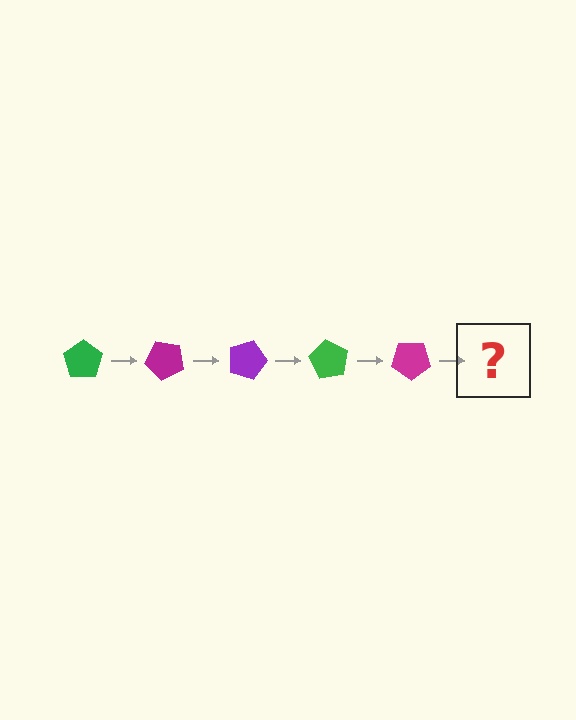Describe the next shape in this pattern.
It should be a purple pentagon, rotated 225 degrees from the start.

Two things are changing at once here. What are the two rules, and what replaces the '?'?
The two rules are that it rotates 45 degrees each step and the color cycles through green, magenta, and purple. The '?' should be a purple pentagon, rotated 225 degrees from the start.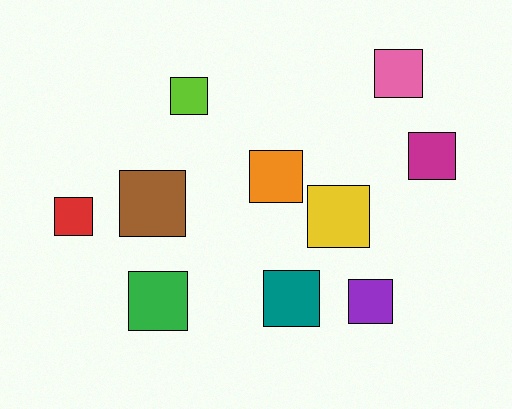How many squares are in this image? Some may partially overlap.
There are 10 squares.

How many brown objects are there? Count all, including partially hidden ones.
There is 1 brown object.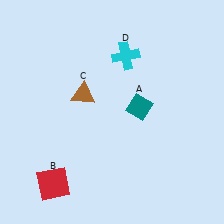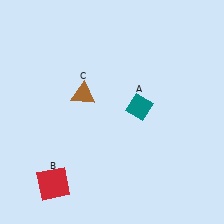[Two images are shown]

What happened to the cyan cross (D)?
The cyan cross (D) was removed in Image 2. It was in the top-right area of Image 1.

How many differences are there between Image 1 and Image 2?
There is 1 difference between the two images.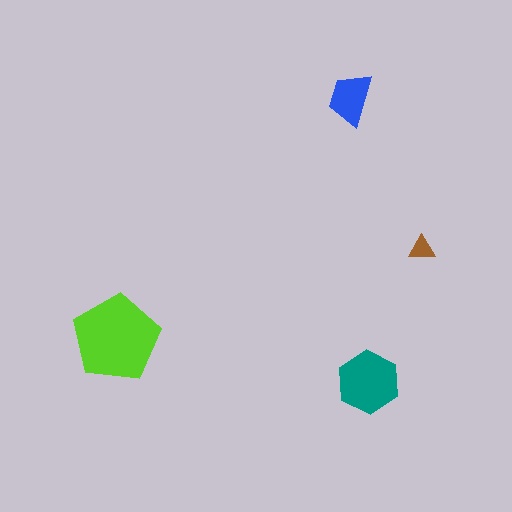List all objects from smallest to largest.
The brown triangle, the blue trapezoid, the teal hexagon, the lime pentagon.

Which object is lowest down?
The teal hexagon is bottommost.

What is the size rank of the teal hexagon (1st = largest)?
2nd.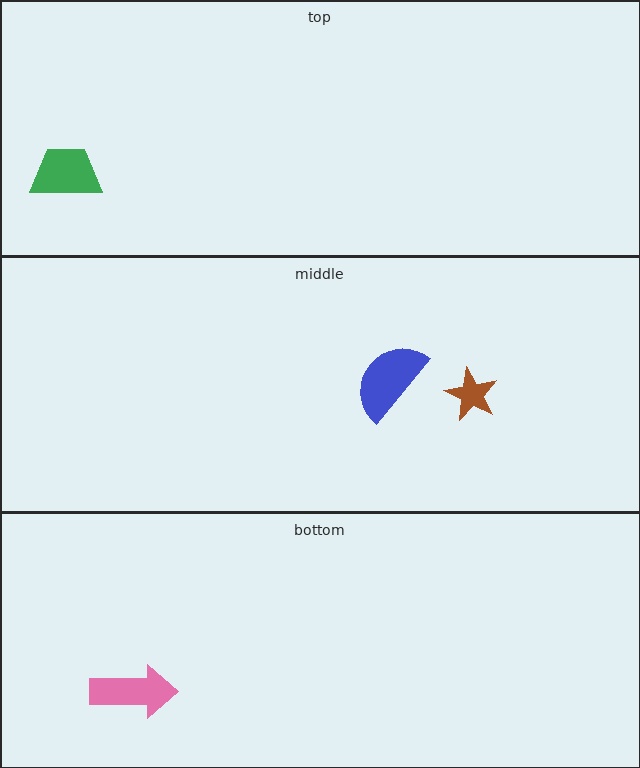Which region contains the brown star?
The middle region.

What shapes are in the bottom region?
The pink arrow.